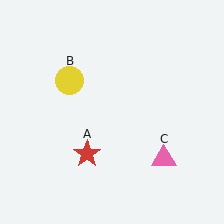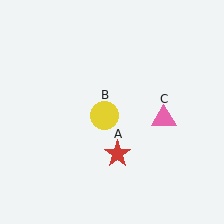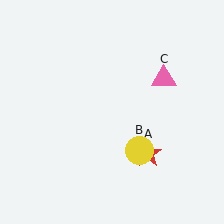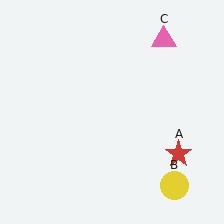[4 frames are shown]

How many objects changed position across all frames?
3 objects changed position: red star (object A), yellow circle (object B), pink triangle (object C).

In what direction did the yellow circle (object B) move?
The yellow circle (object B) moved down and to the right.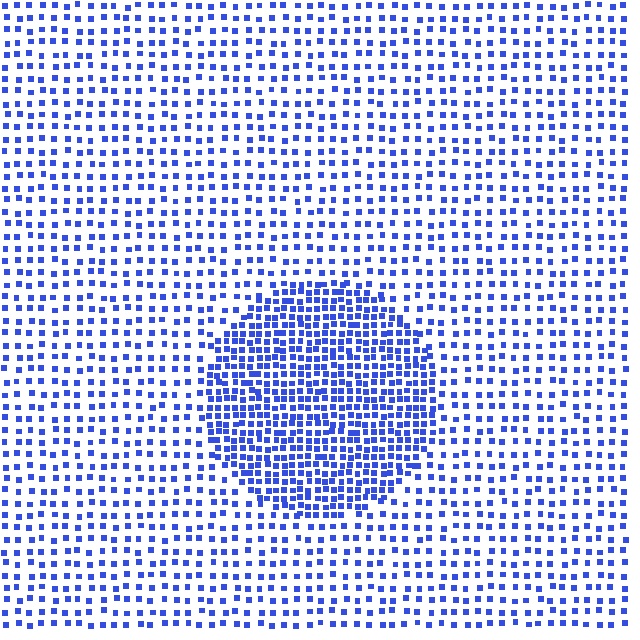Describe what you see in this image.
The image contains small blue elements arranged at two different densities. A circle-shaped region is visible where the elements are more densely packed than the surrounding area.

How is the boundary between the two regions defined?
The boundary is defined by a change in element density (approximately 2.2x ratio). All elements are the same color, size, and shape.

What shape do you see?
I see a circle.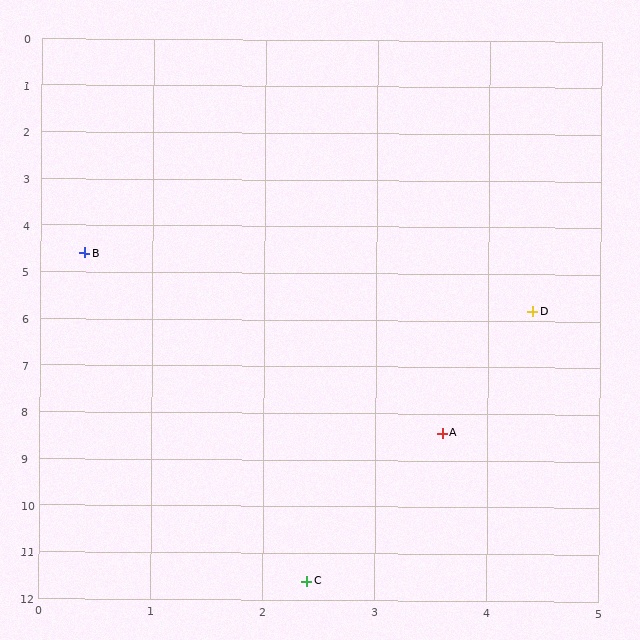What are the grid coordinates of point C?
Point C is at approximately (2.4, 11.6).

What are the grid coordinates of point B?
Point B is at approximately (0.4, 4.6).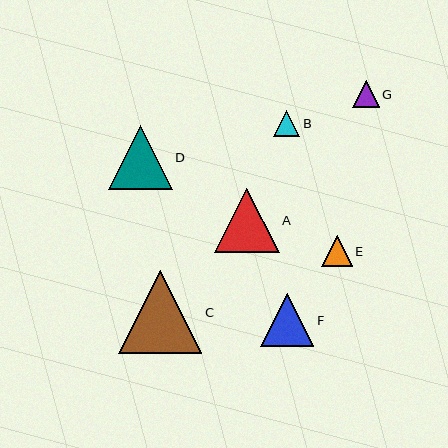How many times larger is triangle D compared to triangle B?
Triangle D is approximately 2.4 times the size of triangle B.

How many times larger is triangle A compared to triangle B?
Triangle A is approximately 2.5 times the size of triangle B.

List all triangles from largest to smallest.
From largest to smallest: C, A, D, F, E, G, B.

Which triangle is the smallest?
Triangle B is the smallest with a size of approximately 26 pixels.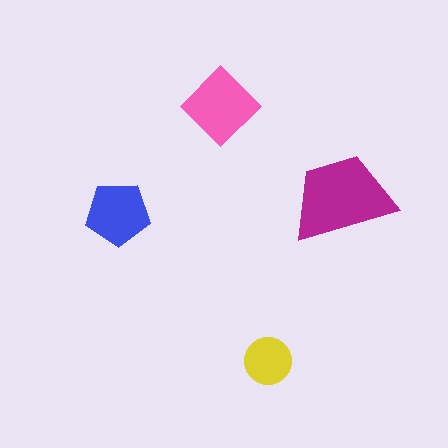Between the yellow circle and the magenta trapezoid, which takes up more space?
The magenta trapezoid.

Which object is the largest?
The magenta trapezoid.